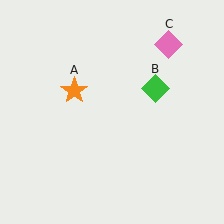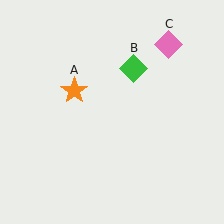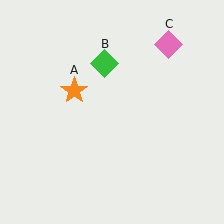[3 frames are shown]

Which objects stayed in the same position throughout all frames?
Orange star (object A) and pink diamond (object C) remained stationary.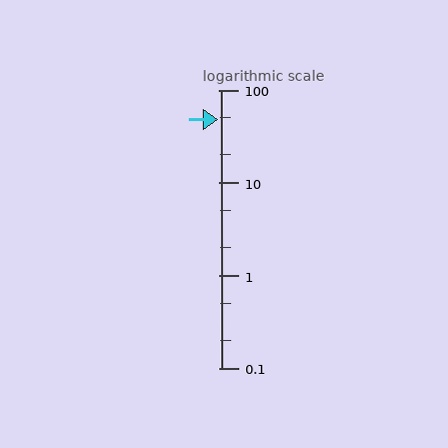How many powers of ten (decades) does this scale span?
The scale spans 3 decades, from 0.1 to 100.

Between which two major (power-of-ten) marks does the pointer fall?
The pointer is between 10 and 100.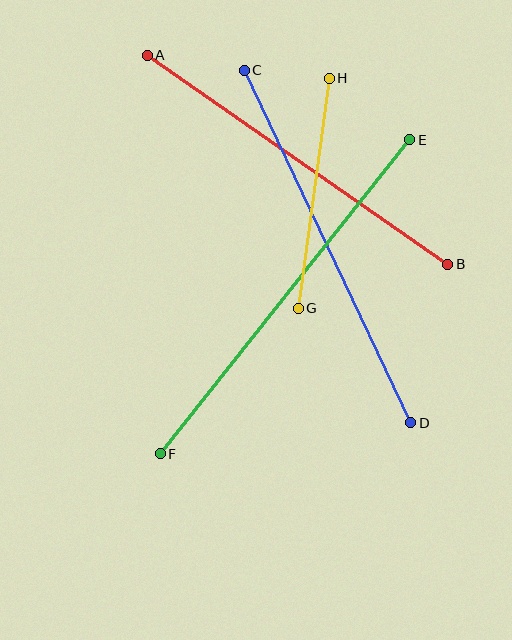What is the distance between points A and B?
The distance is approximately 366 pixels.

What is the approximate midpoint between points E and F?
The midpoint is at approximately (285, 297) pixels.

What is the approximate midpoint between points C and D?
The midpoint is at approximately (328, 247) pixels.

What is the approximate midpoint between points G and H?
The midpoint is at approximately (314, 193) pixels.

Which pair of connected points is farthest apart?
Points E and F are farthest apart.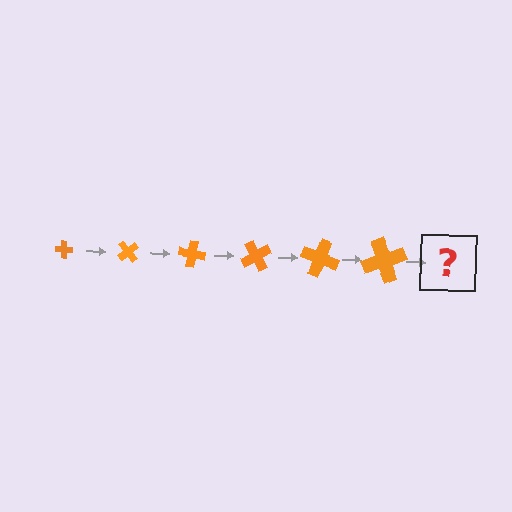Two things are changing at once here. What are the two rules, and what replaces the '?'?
The two rules are that the cross grows larger each step and it rotates 50 degrees each step. The '?' should be a cross, larger than the previous one and rotated 300 degrees from the start.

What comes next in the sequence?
The next element should be a cross, larger than the previous one and rotated 300 degrees from the start.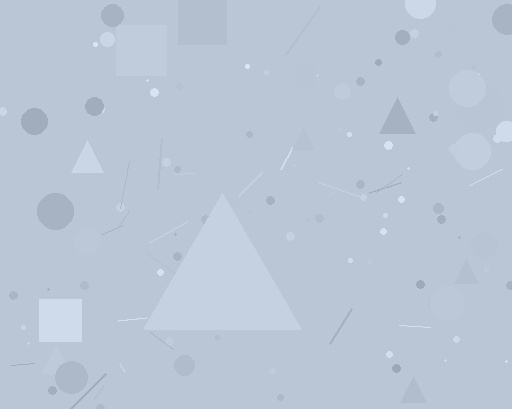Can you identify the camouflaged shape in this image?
The camouflaged shape is a triangle.